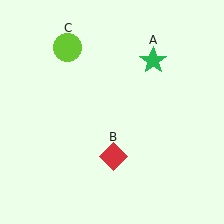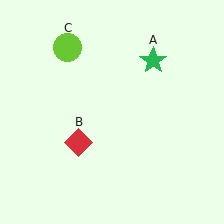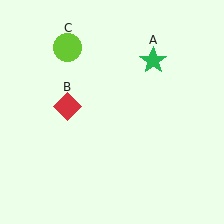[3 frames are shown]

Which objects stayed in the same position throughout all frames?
Green star (object A) and lime circle (object C) remained stationary.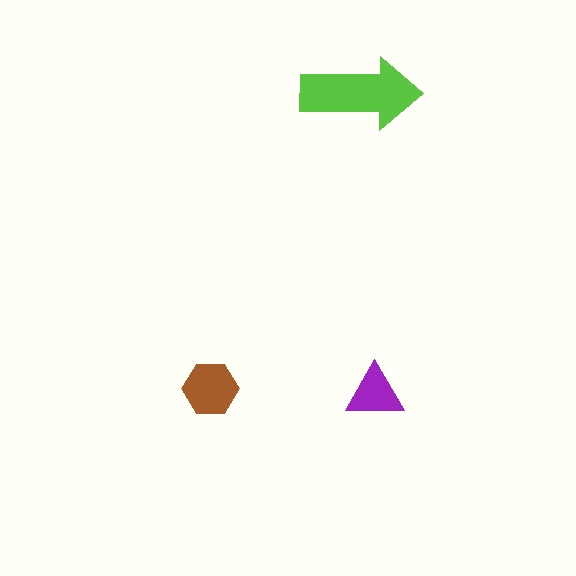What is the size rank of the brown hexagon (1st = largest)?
2nd.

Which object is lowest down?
The purple triangle is bottommost.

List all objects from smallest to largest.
The purple triangle, the brown hexagon, the lime arrow.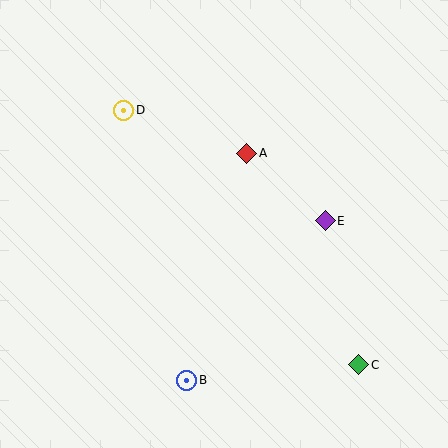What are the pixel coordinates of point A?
Point A is at (247, 153).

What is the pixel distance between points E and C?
The distance between E and C is 148 pixels.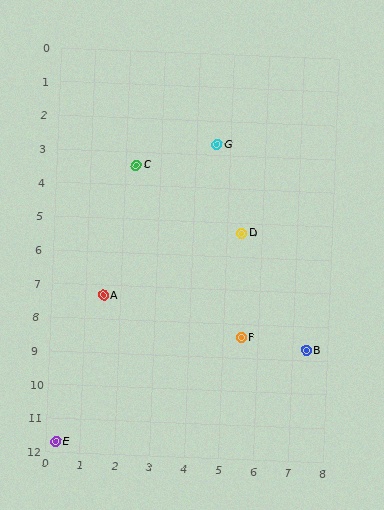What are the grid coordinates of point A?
Point A is at approximately (1.5, 7.3).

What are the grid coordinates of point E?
Point E is at approximately (0.3, 11.7).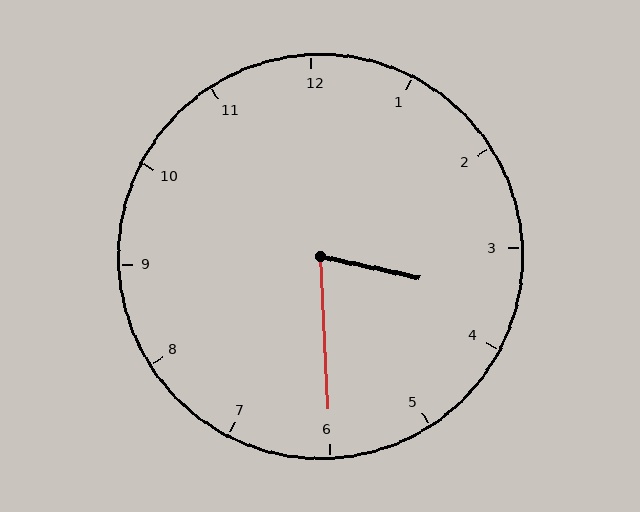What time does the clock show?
3:30.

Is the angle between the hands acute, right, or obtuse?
It is acute.